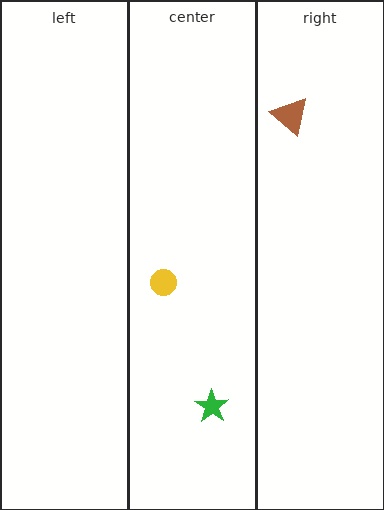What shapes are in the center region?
The yellow circle, the green star.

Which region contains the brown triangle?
The right region.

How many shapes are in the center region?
2.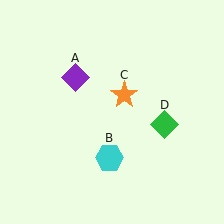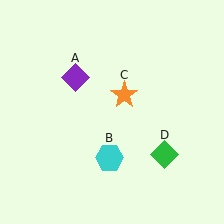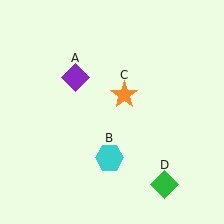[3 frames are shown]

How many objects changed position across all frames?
1 object changed position: green diamond (object D).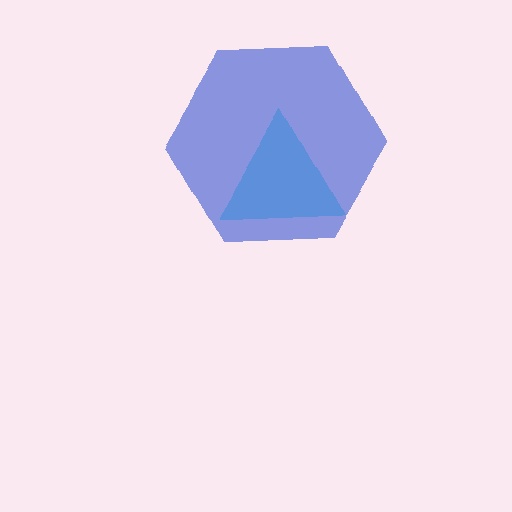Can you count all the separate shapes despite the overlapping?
Yes, there are 2 separate shapes.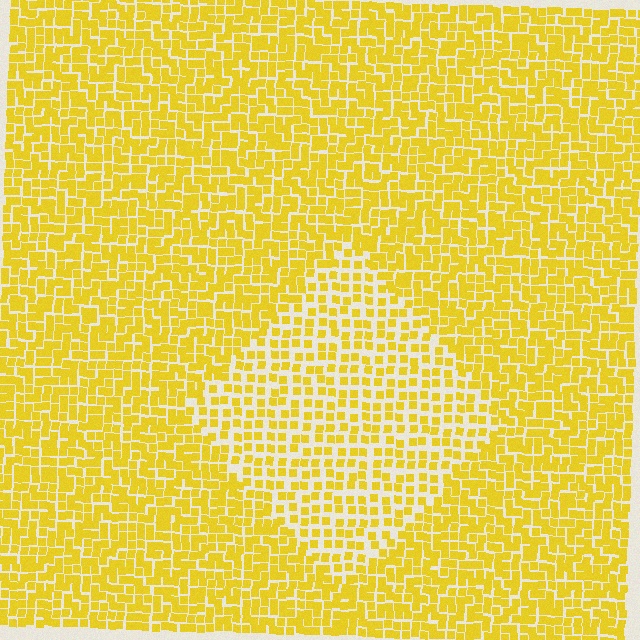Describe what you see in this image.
The image contains small yellow elements arranged at two different densities. A diamond-shaped region is visible where the elements are less densely packed than the surrounding area.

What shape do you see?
I see a diamond.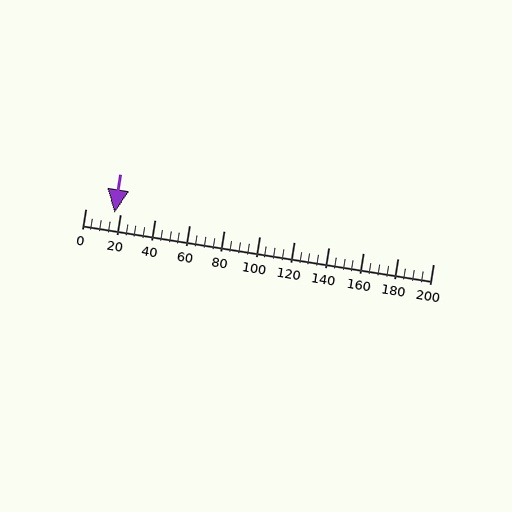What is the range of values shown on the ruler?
The ruler shows values from 0 to 200.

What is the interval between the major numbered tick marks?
The major tick marks are spaced 20 units apart.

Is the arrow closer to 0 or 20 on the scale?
The arrow is closer to 20.